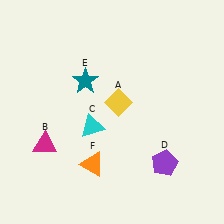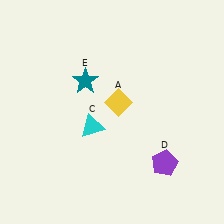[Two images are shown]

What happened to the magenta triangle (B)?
The magenta triangle (B) was removed in Image 2. It was in the bottom-left area of Image 1.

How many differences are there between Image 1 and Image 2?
There are 2 differences between the two images.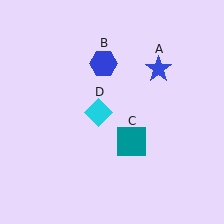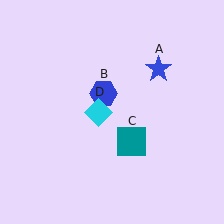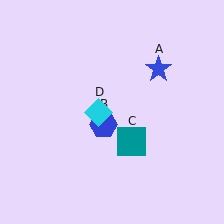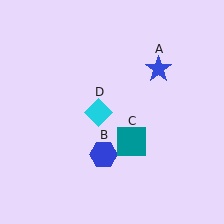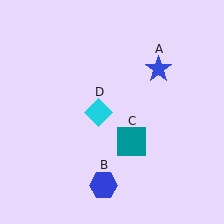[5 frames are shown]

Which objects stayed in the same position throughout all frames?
Blue star (object A) and teal square (object C) and cyan diamond (object D) remained stationary.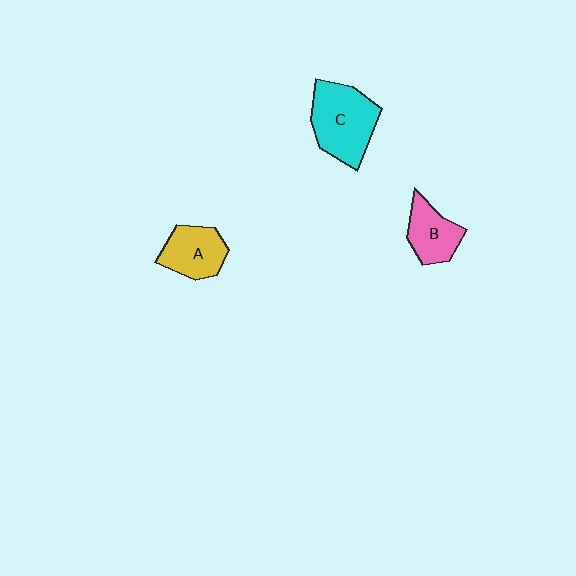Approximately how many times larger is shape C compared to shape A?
Approximately 1.5 times.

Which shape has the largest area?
Shape C (cyan).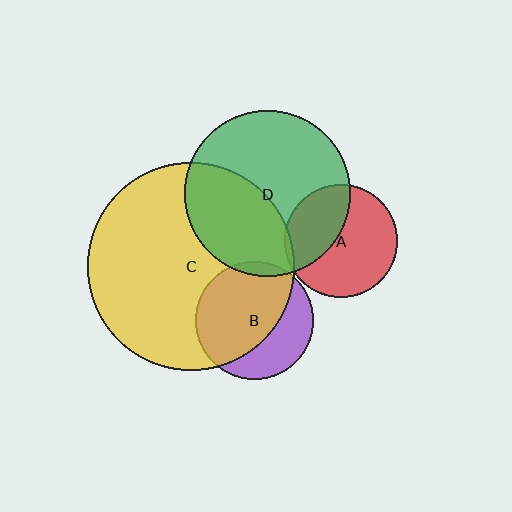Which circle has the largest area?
Circle C (yellow).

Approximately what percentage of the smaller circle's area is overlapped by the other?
Approximately 65%.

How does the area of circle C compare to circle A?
Approximately 3.4 times.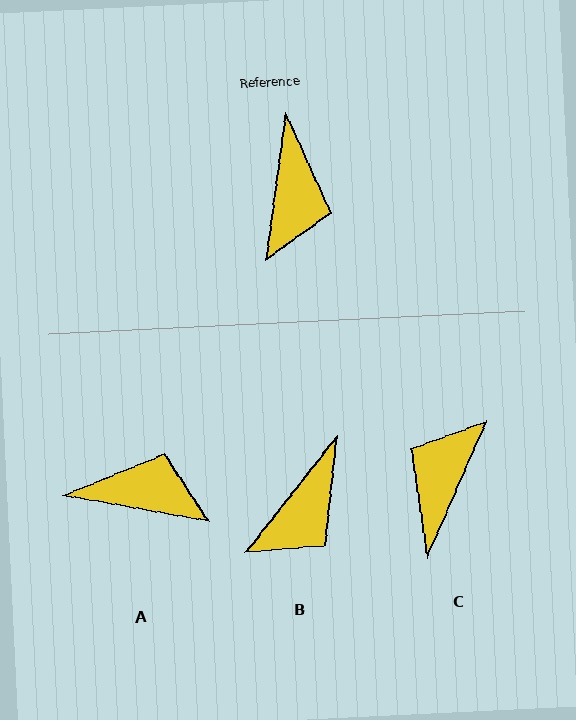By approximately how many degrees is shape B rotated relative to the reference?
Approximately 31 degrees clockwise.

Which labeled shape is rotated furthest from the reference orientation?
C, about 164 degrees away.